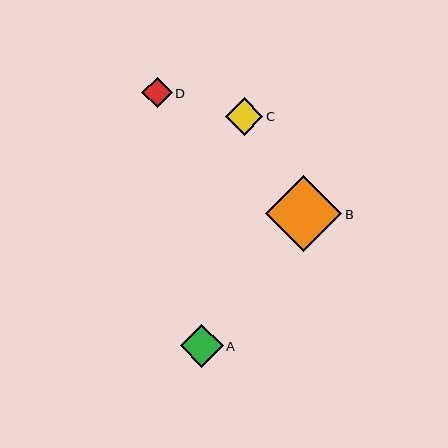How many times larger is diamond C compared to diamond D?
Diamond C is approximately 1.2 times the size of diamond D.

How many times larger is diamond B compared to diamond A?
Diamond B is approximately 1.8 times the size of diamond A.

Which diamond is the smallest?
Diamond D is the smallest with a size of approximately 30 pixels.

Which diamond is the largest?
Diamond B is the largest with a size of approximately 77 pixels.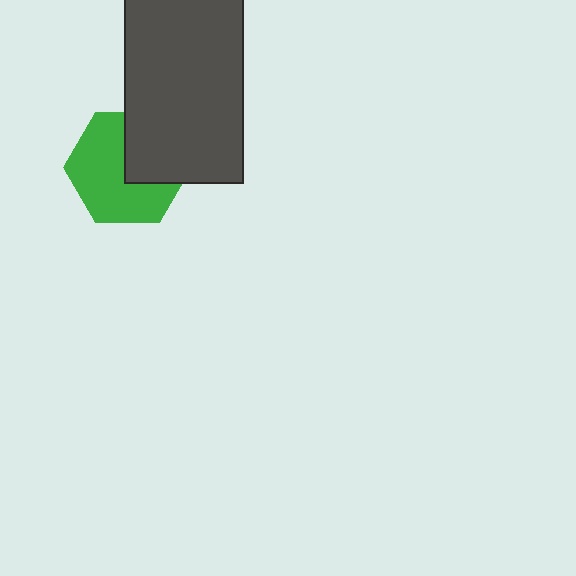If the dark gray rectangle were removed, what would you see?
You would see the complete green hexagon.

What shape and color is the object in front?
The object in front is a dark gray rectangle.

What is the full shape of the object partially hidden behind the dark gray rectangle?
The partially hidden object is a green hexagon.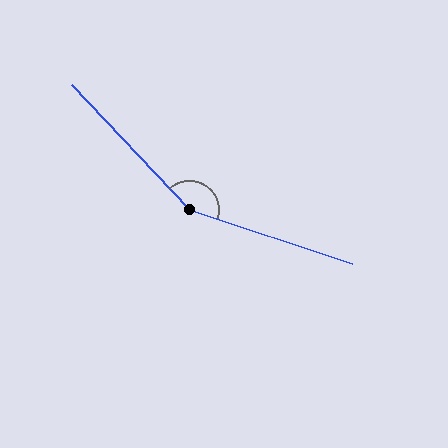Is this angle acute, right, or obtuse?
It is obtuse.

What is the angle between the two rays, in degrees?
Approximately 151 degrees.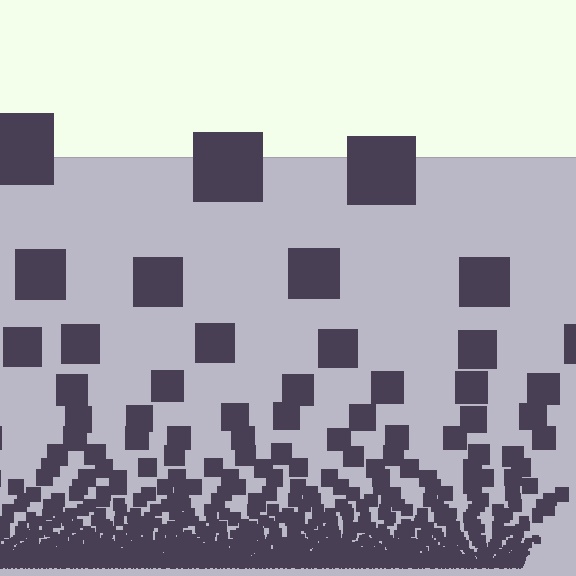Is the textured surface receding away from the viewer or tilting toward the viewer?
The surface appears to tilt toward the viewer. Texture elements get larger and sparser toward the top.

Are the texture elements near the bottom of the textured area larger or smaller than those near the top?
Smaller. The gradient is inverted — elements near the bottom are smaller and denser.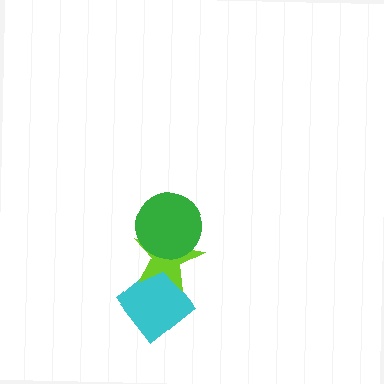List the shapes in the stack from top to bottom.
From top to bottom: the green circle, the lime star, the cyan diamond.